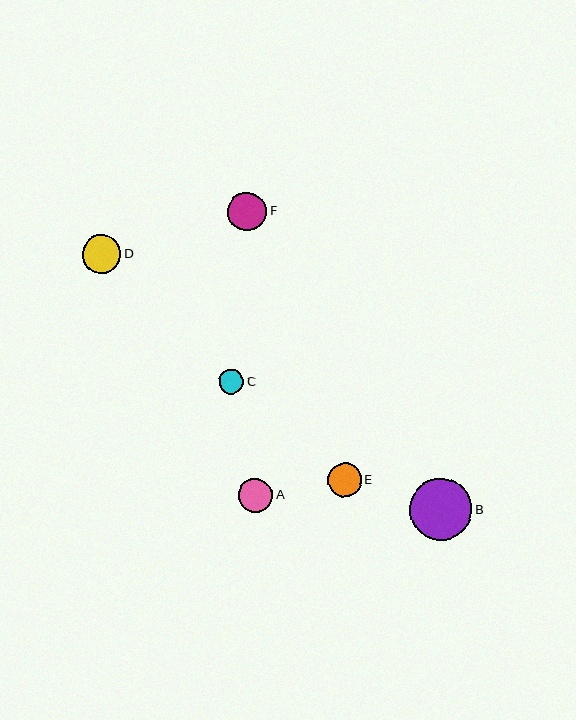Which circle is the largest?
Circle B is the largest with a size of approximately 62 pixels.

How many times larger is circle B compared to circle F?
Circle B is approximately 1.6 times the size of circle F.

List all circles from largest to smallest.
From largest to smallest: B, F, D, A, E, C.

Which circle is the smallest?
Circle C is the smallest with a size of approximately 24 pixels.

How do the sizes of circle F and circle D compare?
Circle F and circle D are approximately the same size.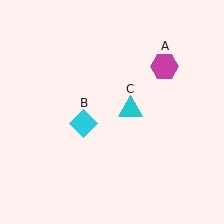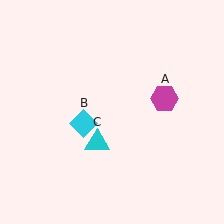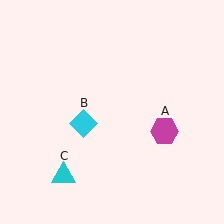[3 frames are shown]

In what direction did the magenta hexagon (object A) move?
The magenta hexagon (object A) moved down.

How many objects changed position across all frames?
2 objects changed position: magenta hexagon (object A), cyan triangle (object C).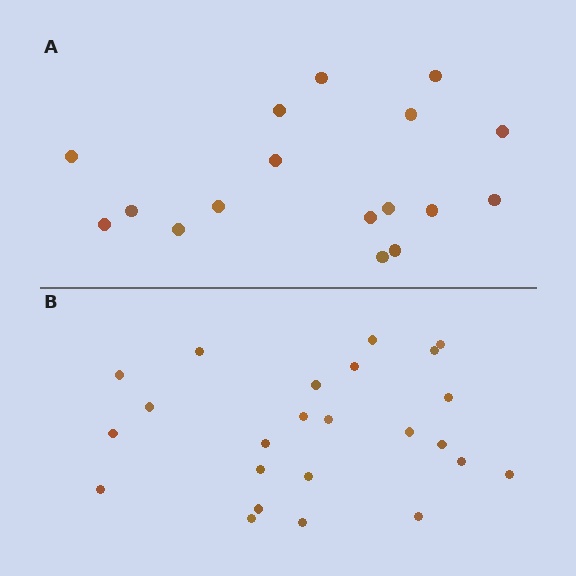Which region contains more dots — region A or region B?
Region B (the bottom region) has more dots.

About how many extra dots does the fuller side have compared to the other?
Region B has roughly 8 or so more dots than region A.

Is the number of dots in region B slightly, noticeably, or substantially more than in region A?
Region B has noticeably more, but not dramatically so. The ratio is roughly 1.4 to 1.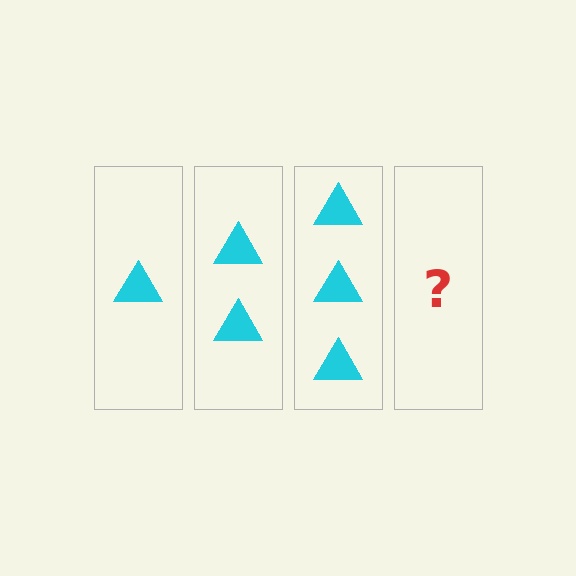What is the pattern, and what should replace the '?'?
The pattern is that each step adds one more triangle. The '?' should be 4 triangles.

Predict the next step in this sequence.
The next step is 4 triangles.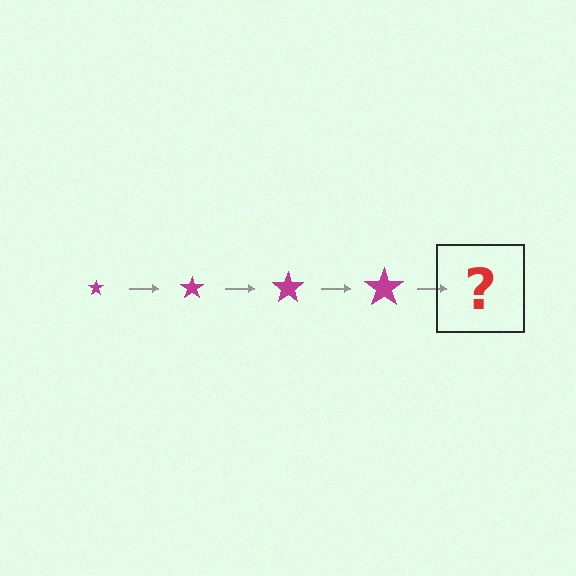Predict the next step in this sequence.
The next step is a magenta star, larger than the previous one.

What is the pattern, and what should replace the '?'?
The pattern is that the star gets progressively larger each step. The '?' should be a magenta star, larger than the previous one.